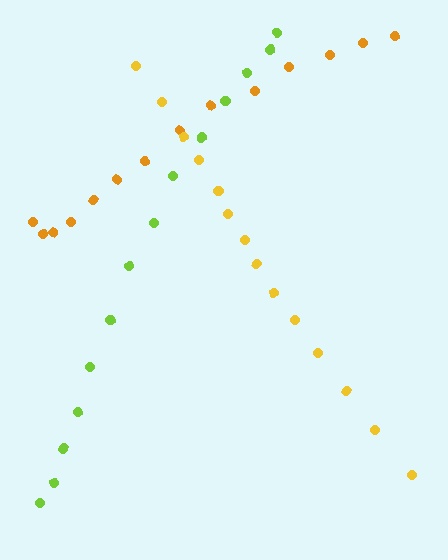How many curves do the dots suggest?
There are 3 distinct paths.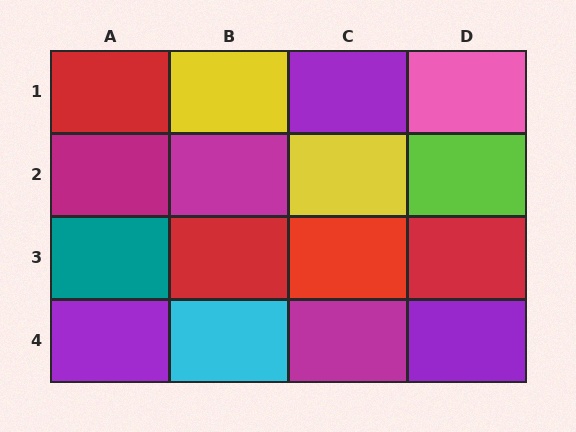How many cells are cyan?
1 cell is cyan.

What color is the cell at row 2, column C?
Yellow.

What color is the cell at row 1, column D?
Pink.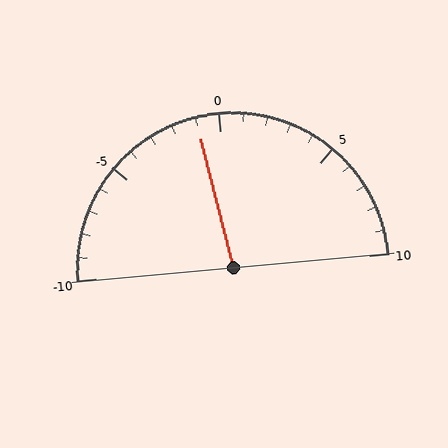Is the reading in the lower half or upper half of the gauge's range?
The reading is in the lower half of the range (-10 to 10).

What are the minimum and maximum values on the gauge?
The gauge ranges from -10 to 10.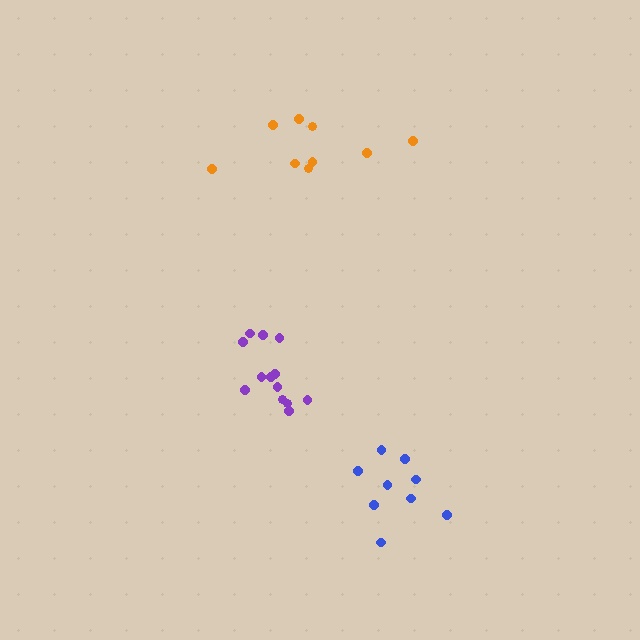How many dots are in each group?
Group 1: 9 dots, Group 2: 9 dots, Group 3: 13 dots (31 total).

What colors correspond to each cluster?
The clusters are colored: orange, blue, purple.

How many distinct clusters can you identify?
There are 3 distinct clusters.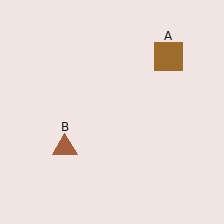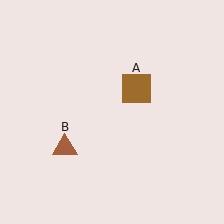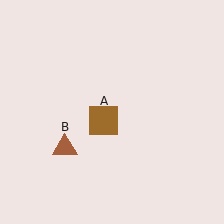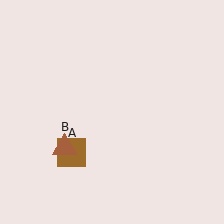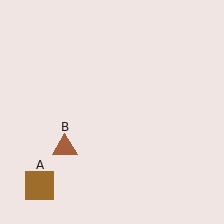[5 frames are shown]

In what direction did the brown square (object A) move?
The brown square (object A) moved down and to the left.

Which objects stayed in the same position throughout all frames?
Brown triangle (object B) remained stationary.